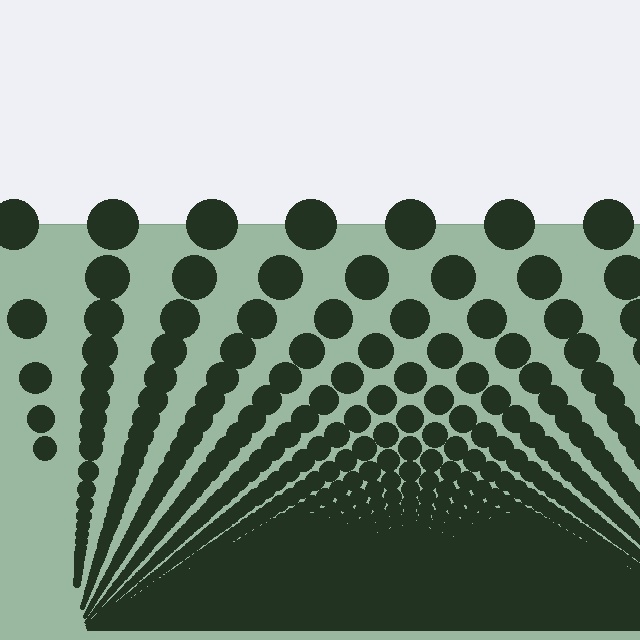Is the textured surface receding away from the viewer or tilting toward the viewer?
The surface appears to tilt toward the viewer. Texture elements get larger and sparser toward the top.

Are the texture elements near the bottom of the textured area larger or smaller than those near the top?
Smaller. The gradient is inverted — elements near the bottom are smaller and denser.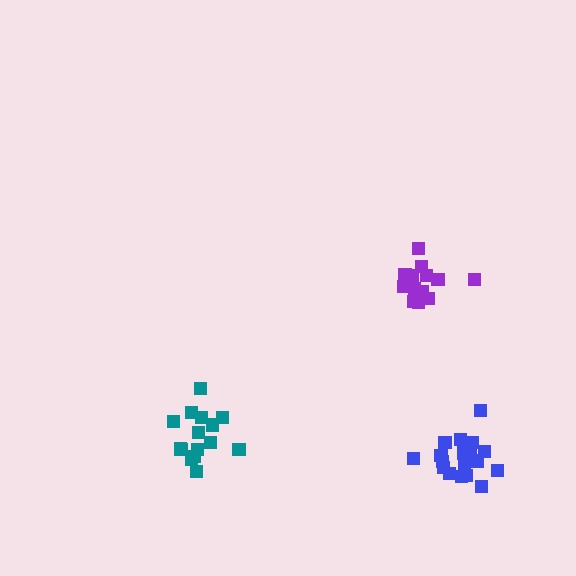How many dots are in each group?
Group 1: 16 dots, Group 2: 15 dots, Group 3: 19 dots (50 total).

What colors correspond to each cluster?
The clusters are colored: purple, teal, blue.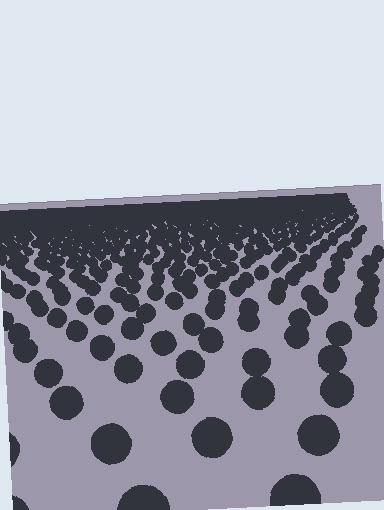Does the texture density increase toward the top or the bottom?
Density increases toward the top.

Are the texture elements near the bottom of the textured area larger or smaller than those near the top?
Larger. Near the bottom, elements are closer to the viewer and appear at a bigger on-screen size.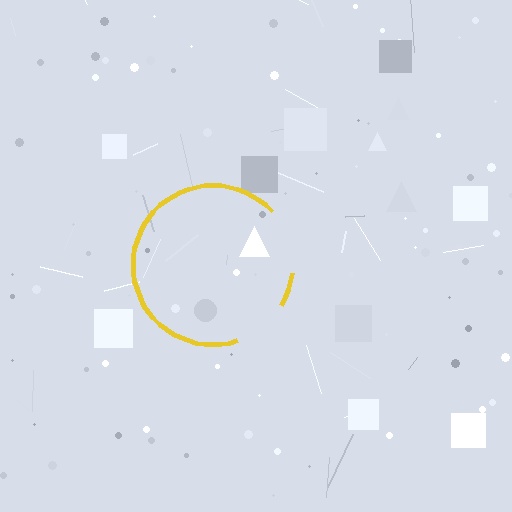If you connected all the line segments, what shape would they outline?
They would outline a circle.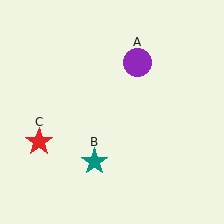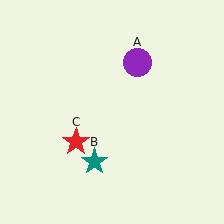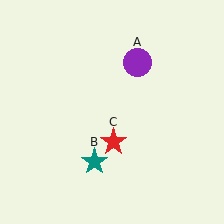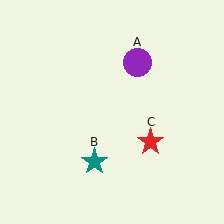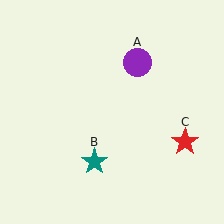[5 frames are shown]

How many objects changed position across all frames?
1 object changed position: red star (object C).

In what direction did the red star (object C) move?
The red star (object C) moved right.